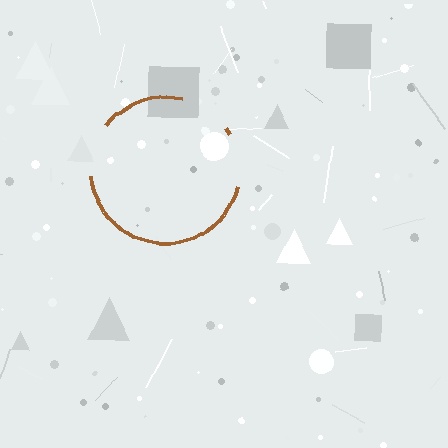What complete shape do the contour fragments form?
The contour fragments form a circle.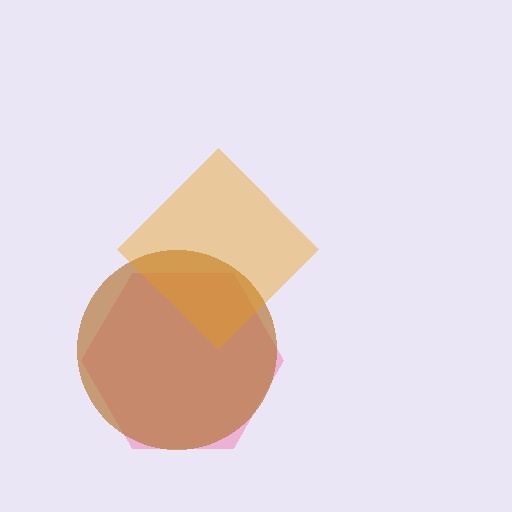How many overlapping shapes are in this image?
There are 3 overlapping shapes in the image.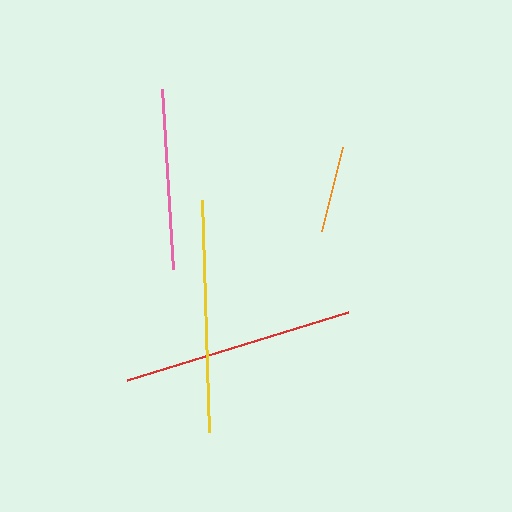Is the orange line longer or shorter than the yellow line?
The yellow line is longer than the orange line.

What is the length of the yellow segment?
The yellow segment is approximately 233 pixels long.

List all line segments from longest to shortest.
From longest to shortest: yellow, red, pink, orange.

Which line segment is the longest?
The yellow line is the longest at approximately 233 pixels.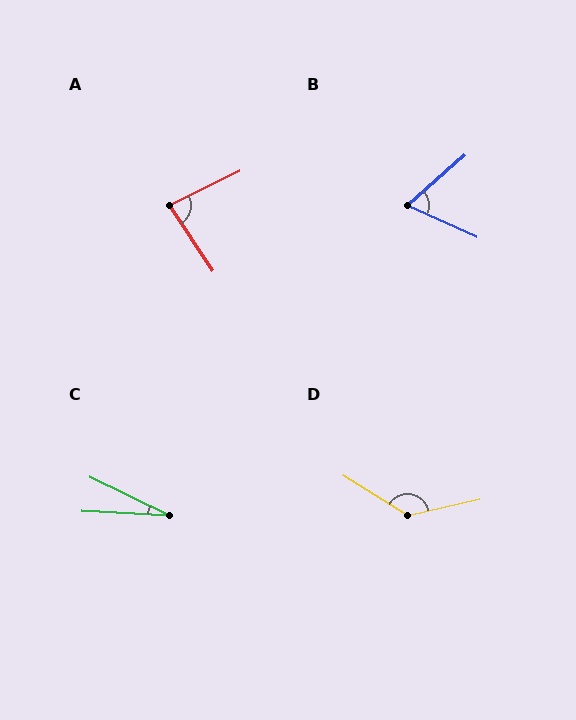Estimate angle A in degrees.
Approximately 83 degrees.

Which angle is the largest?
D, at approximately 135 degrees.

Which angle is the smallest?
C, at approximately 23 degrees.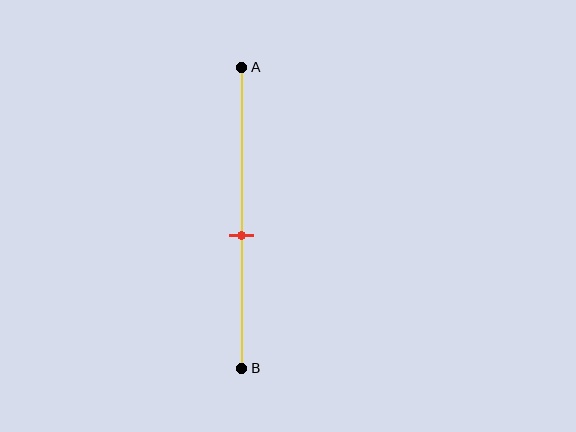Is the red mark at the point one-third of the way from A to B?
No, the mark is at about 55% from A, not at the 33% one-third point.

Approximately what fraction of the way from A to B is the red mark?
The red mark is approximately 55% of the way from A to B.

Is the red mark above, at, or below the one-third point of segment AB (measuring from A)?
The red mark is below the one-third point of segment AB.